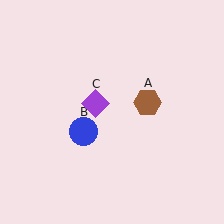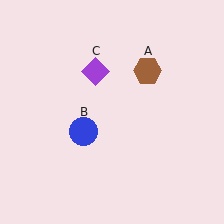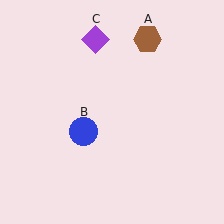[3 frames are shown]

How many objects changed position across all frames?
2 objects changed position: brown hexagon (object A), purple diamond (object C).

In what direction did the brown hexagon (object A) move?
The brown hexagon (object A) moved up.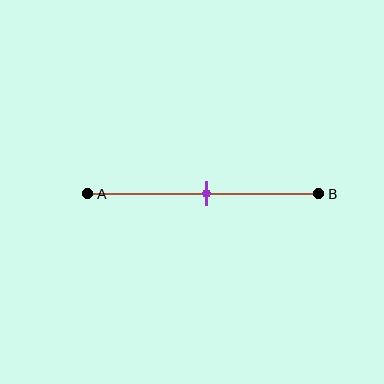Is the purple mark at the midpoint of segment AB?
Yes, the mark is approximately at the midpoint.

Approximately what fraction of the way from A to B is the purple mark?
The purple mark is approximately 50% of the way from A to B.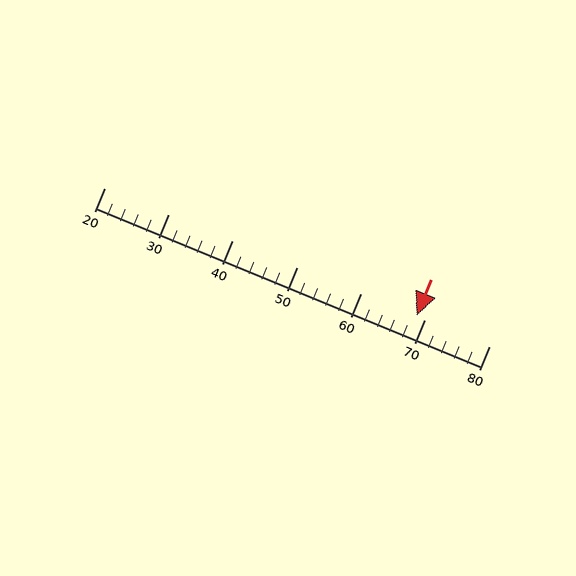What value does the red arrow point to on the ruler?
The red arrow points to approximately 69.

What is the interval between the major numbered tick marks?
The major tick marks are spaced 10 units apart.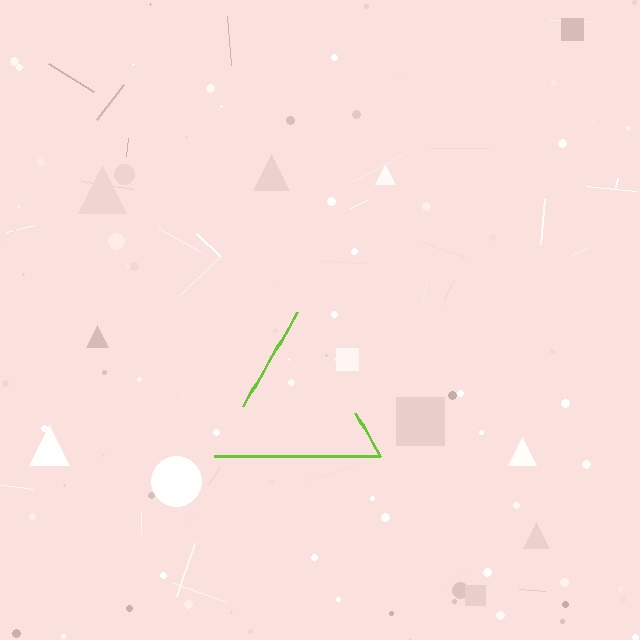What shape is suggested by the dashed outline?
The dashed outline suggests a triangle.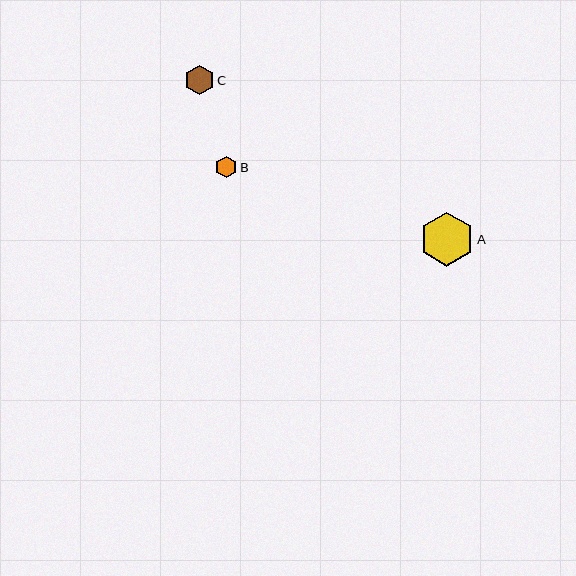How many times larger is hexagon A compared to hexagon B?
Hexagon A is approximately 2.5 times the size of hexagon B.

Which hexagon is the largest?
Hexagon A is the largest with a size of approximately 54 pixels.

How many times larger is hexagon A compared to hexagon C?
Hexagon A is approximately 1.9 times the size of hexagon C.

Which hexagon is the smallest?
Hexagon B is the smallest with a size of approximately 22 pixels.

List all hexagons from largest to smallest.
From largest to smallest: A, C, B.